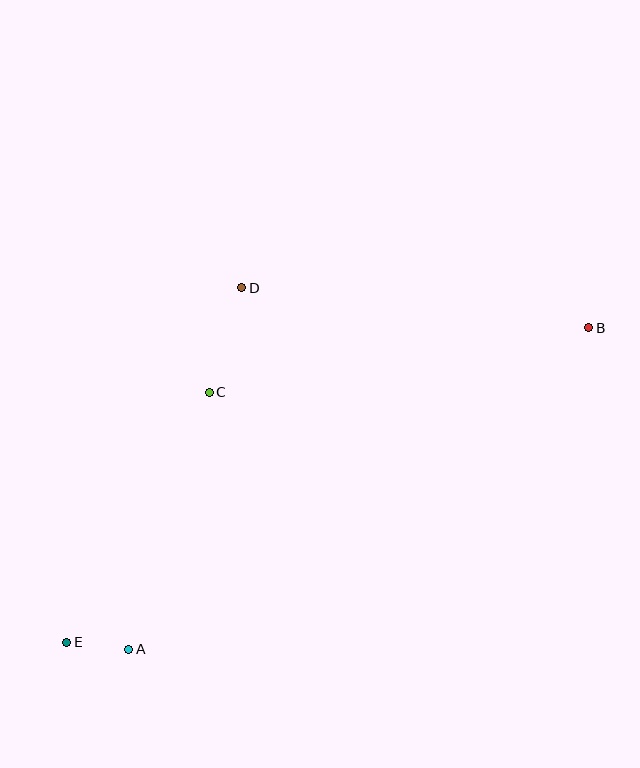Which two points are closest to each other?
Points A and E are closest to each other.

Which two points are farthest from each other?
Points B and E are farthest from each other.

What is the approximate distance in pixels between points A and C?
The distance between A and C is approximately 269 pixels.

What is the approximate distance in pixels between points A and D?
The distance between A and D is approximately 379 pixels.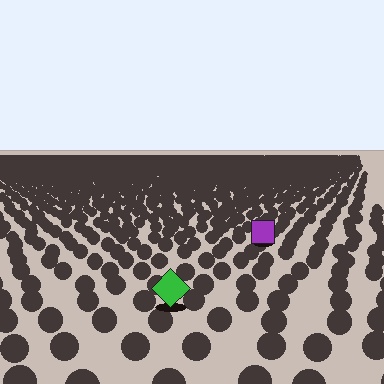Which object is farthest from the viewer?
The purple square is farthest from the viewer. It appears smaller and the ground texture around it is denser.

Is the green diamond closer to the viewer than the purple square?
Yes. The green diamond is closer — you can tell from the texture gradient: the ground texture is coarser near it.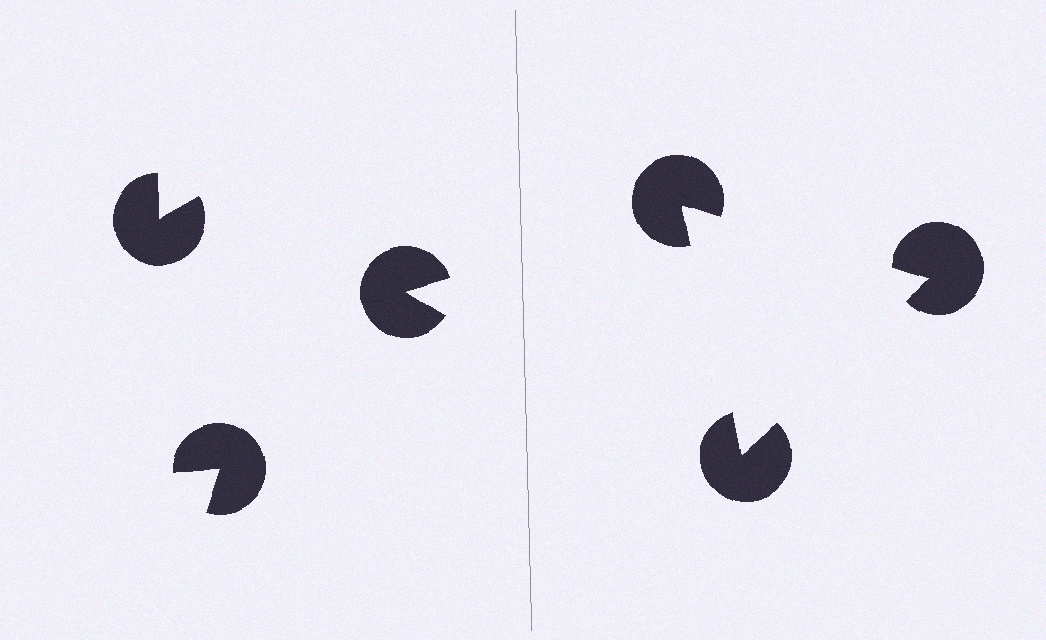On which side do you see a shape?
An illusory triangle appears on the right side. On the left side the wedge cuts are rotated, so no coherent shape forms.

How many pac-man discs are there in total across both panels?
6 — 3 on each side.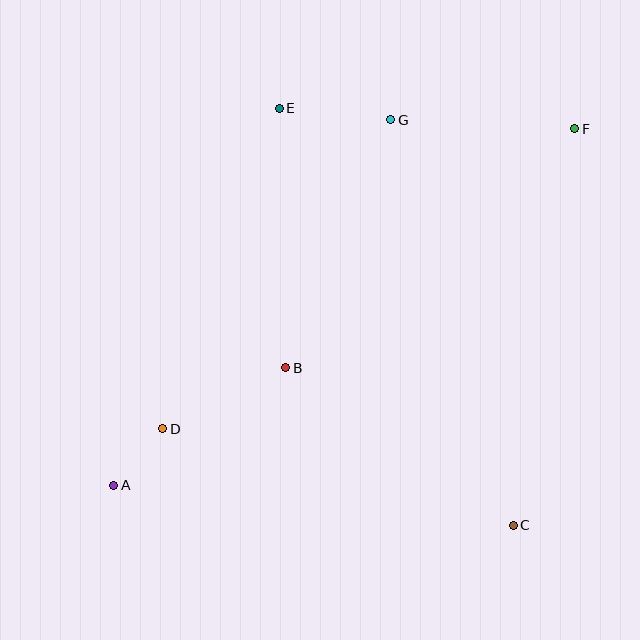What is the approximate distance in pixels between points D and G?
The distance between D and G is approximately 384 pixels.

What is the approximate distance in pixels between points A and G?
The distance between A and G is approximately 459 pixels.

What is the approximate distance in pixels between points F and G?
The distance between F and G is approximately 184 pixels.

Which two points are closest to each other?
Points A and D are closest to each other.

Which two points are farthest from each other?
Points A and F are farthest from each other.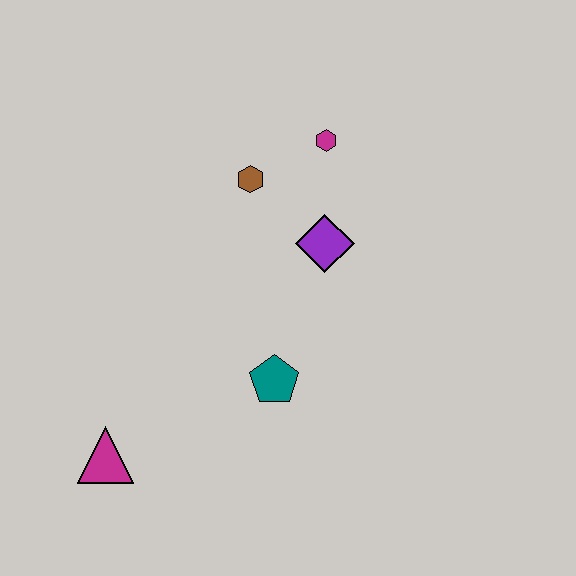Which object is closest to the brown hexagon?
The magenta hexagon is closest to the brown hexagon.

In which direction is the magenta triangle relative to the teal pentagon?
The magenta triangle is to the left of the teal pentagon.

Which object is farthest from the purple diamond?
The magenta triangle is farthest from the purple diamond.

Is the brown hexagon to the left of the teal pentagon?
Yes